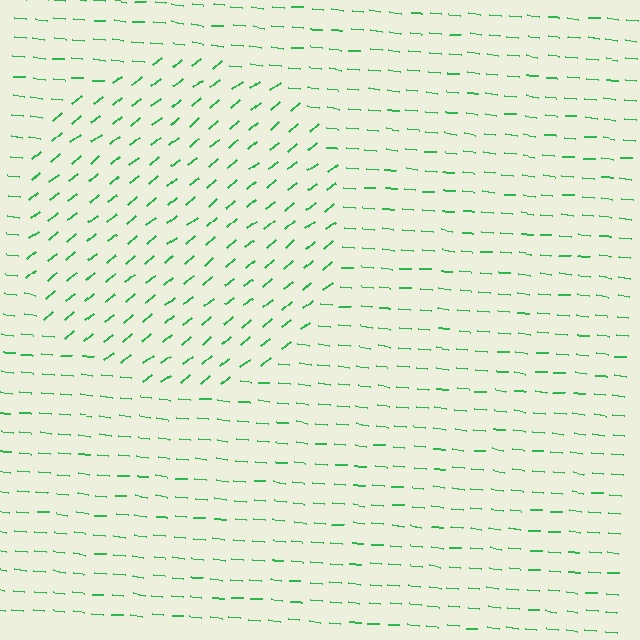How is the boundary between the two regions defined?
The boundary is defined purely by a change in line orientation (approximately 45 degrees difference). All lines are the same color and thickness.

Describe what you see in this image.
The image is filled with small green line segments. A circle region in the image has lines oriented differently from the surrounding lines, creating a visible texture boundary.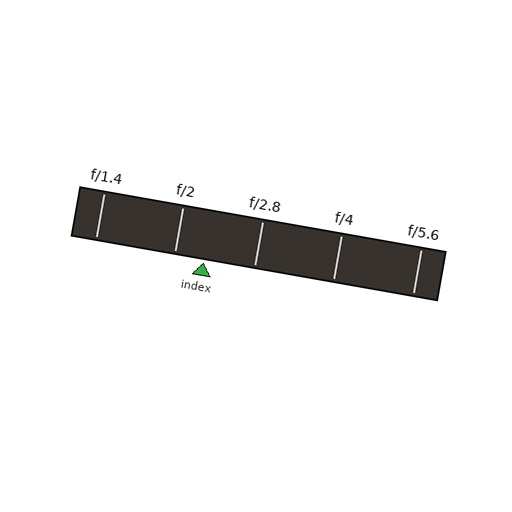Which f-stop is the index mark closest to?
The index mark is closest to f/2.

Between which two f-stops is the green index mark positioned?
The index mark is between f/2 and f/2.8.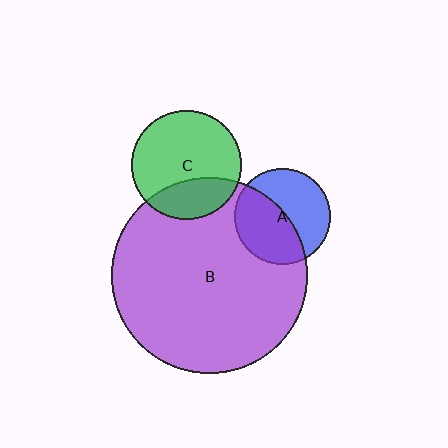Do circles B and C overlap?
Yes.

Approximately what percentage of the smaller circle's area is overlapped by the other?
Approximately 30%.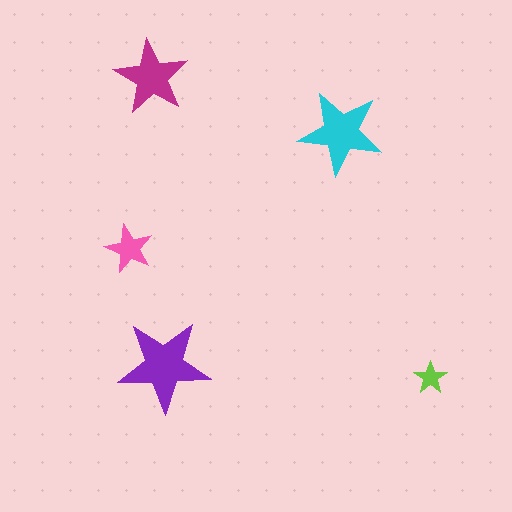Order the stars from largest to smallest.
the purple one, the cyan one, the magenta one, the pink one, the lime one.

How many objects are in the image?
There are 5 objects in the image.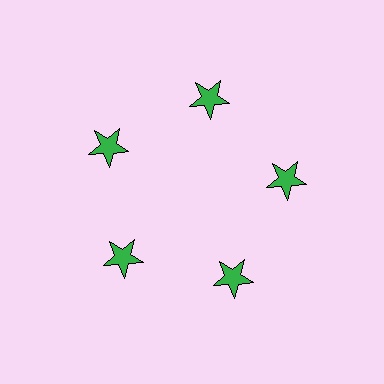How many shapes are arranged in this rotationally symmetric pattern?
There are 5 shapes, arranged in 5 groups of 1.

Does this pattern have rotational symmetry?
Yes, this pattern has 5-fold rotational symmetry. It looks the same after rotating 72 degrees around the center.